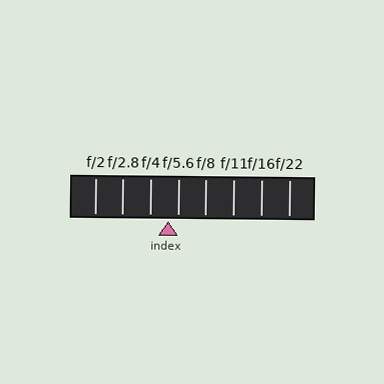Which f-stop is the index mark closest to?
The index mark is closest to f/5.6.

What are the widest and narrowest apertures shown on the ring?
The widest aperture shown is f/2 and the narrowest is f/22.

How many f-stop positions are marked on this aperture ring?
There are 8 f-stop positions marked.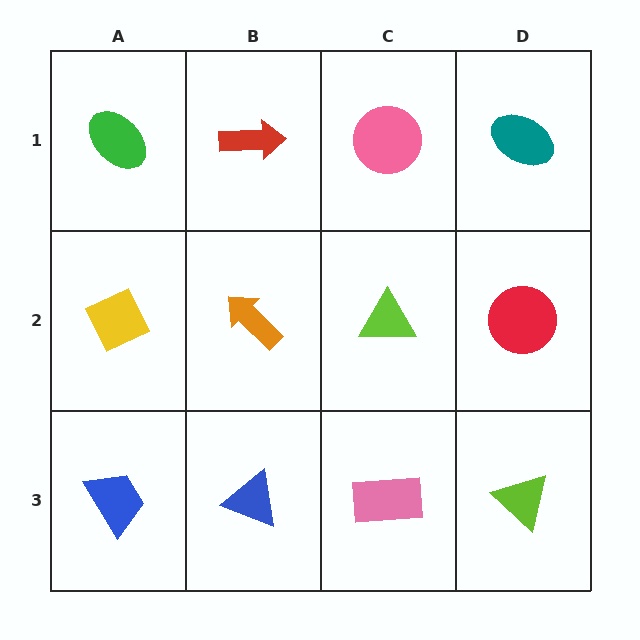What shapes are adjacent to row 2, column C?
A pink circle (row 1, column C), a pink rectangle (row 3, column C), an orange arrow (row 2, column B), a red circle (row 2, column D).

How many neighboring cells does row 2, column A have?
3.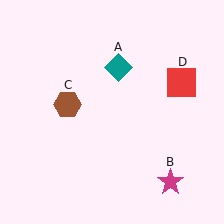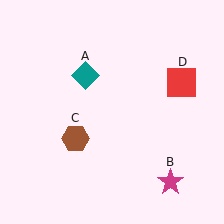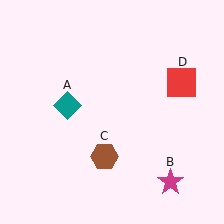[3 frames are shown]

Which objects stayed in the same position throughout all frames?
Magenta star (object B) and red square (object D) remained stationary.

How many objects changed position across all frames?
2 objects changed position: teal diamond (object A), brown hexagon (object C).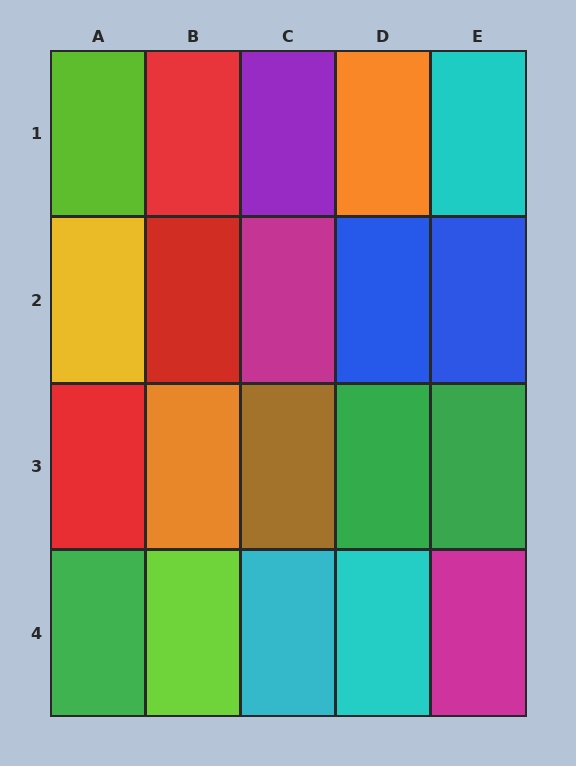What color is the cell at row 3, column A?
Red.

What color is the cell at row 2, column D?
Blue.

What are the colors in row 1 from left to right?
Lime, red, purple, orange, cyan.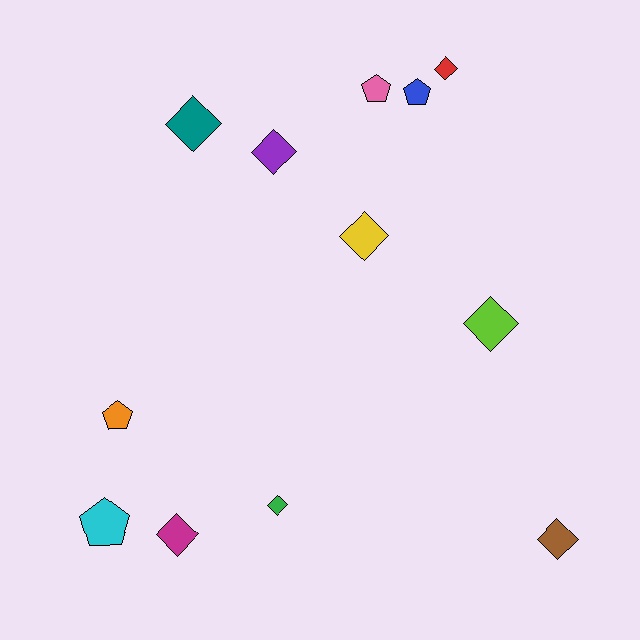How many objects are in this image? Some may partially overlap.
There are 12 objects.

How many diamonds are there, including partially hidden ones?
There are 8 diamonds.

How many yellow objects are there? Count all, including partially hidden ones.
There is 1 yellow object.